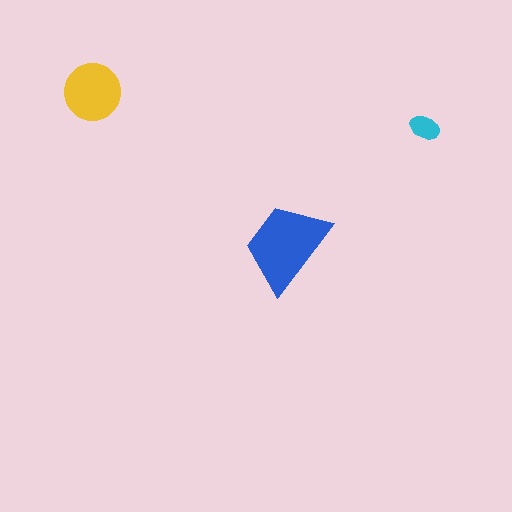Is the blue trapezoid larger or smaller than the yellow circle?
Larger.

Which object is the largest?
The blue trapezoid.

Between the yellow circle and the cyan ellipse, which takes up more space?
The yellow circle.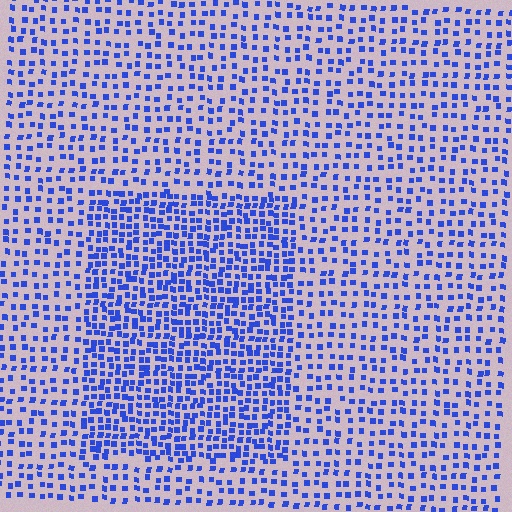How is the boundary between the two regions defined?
The boundary is defined by a change in element density (approximately 1.8x ratio). All elements are the same color, size, and shape.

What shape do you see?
I see a rectangle.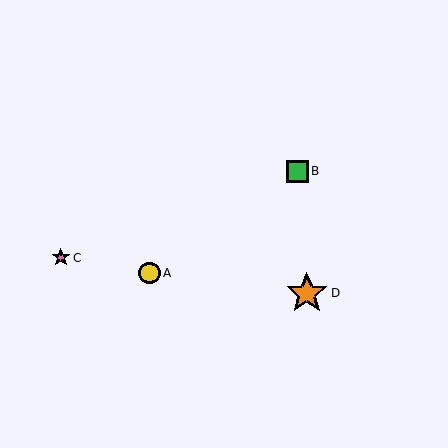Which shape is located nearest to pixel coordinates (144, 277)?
The yellow circle (labeled A) at (150, 273) is nearest to that location.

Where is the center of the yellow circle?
The center of the yellow circle is at (150, 273).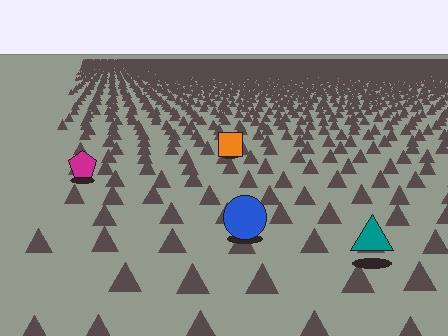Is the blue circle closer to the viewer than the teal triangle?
No. The teal triangle is closer — you can tell from the texture gradient: the ground texture is coarser near it.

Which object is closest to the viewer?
The teal triangle is closest. The texture marks near it are larger and more spread out.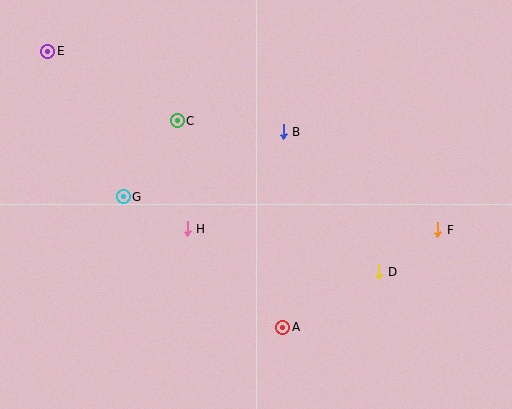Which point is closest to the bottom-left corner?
Point G is closest to the bottom-left corner.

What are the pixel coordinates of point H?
Point H is at (187, 229).